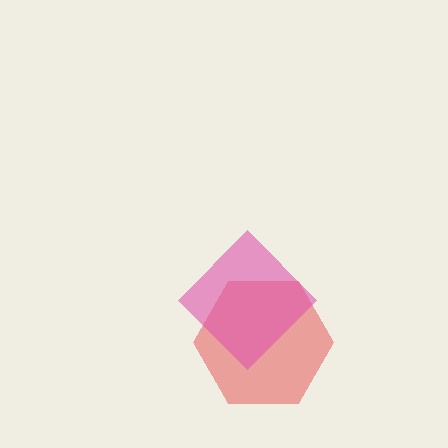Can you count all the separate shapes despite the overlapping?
Yes, there are 2 separate shapes.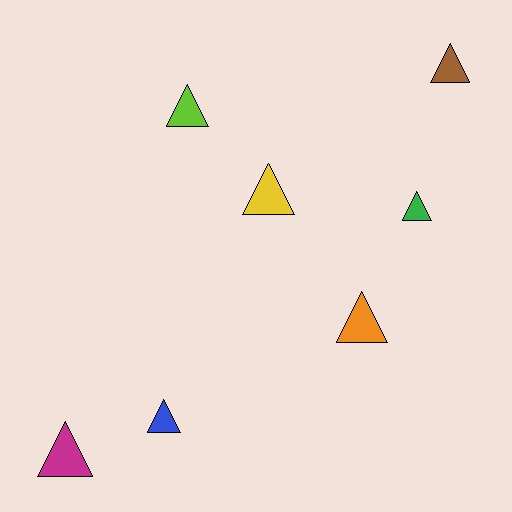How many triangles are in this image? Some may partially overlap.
There are 7 triangles.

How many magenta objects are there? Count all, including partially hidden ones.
There is 1 magenta object.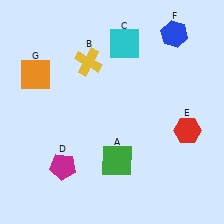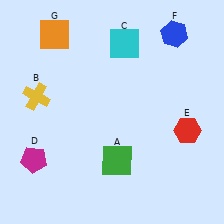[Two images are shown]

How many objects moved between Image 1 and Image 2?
3 objects moved between the two images.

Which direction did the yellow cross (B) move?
The yellow cross (B) moved left.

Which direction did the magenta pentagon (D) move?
The magenta pentagon (D) moved left.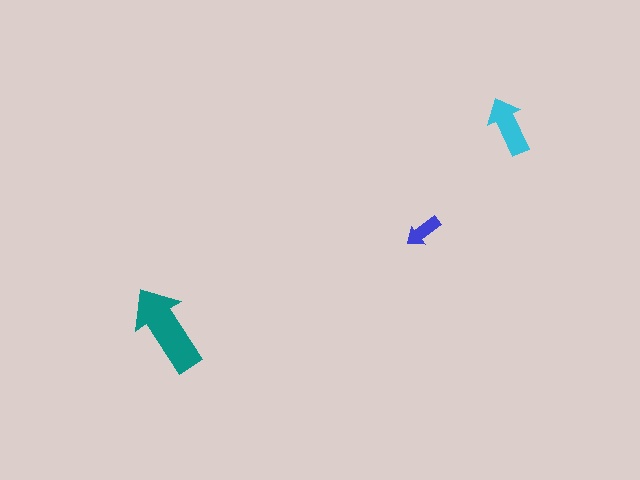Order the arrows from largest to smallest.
the teal one, the cyan one, the blue one.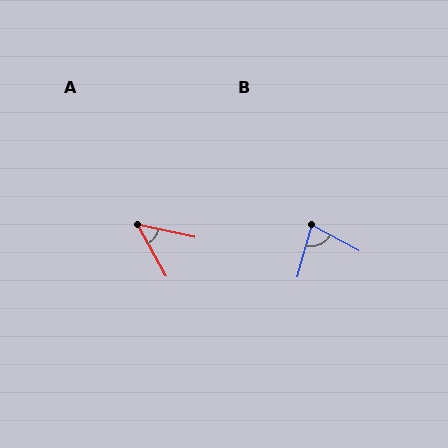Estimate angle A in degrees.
Approximately 48 degrees.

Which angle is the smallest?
A, at approximately 48 degrees.